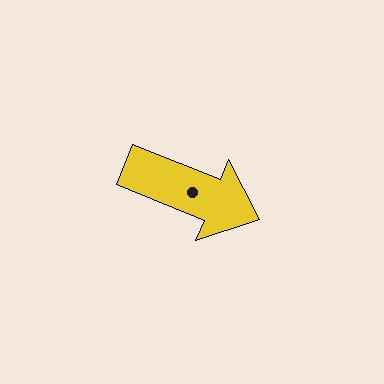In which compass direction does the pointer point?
East.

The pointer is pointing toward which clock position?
Roughly 4 o'clock.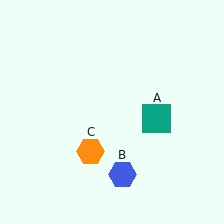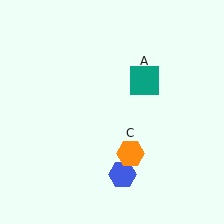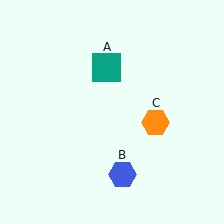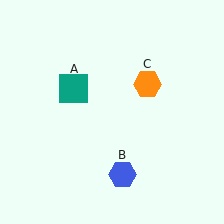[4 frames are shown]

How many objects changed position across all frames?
2 objects changed position: teal square (object A), orange hexagon (object C).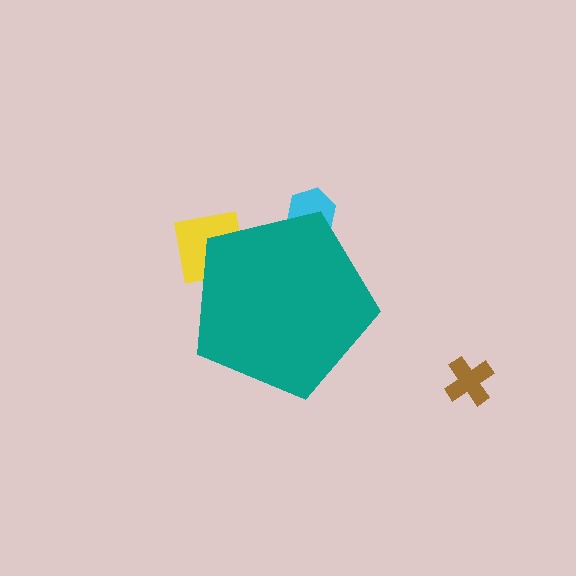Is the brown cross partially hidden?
No, the brown cross is fully visible.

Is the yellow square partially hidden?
Yes, the yellow square is partially hidden behind the teal pentagon.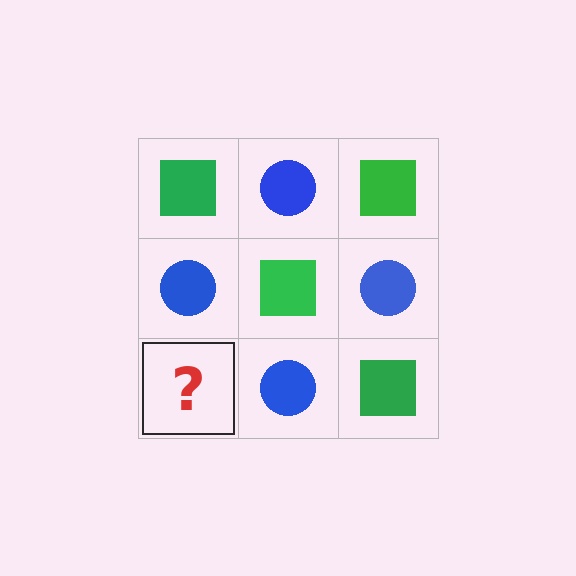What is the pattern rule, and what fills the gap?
The rule is that it alternates green square and blue circle in a checkerboard pattern. The gap should be filled with a green square.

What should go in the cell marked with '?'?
The missing cell should contain a green square.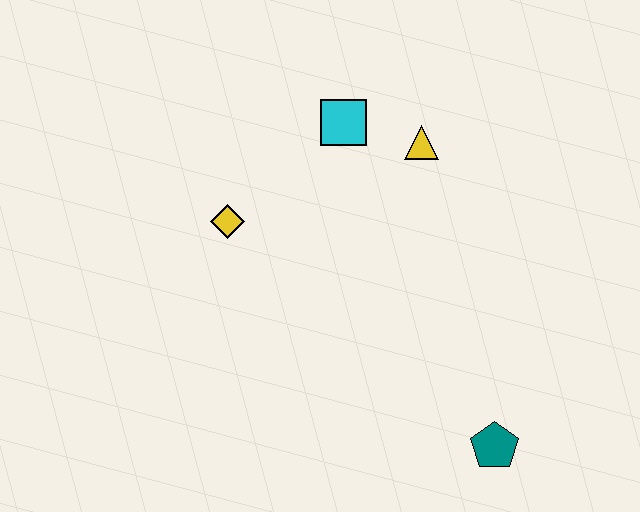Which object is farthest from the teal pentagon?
The cyan square is farthest from the teal pentagon.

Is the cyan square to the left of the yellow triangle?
Yes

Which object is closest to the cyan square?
The yellow triangle is closest to the cyan square.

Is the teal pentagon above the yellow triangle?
No